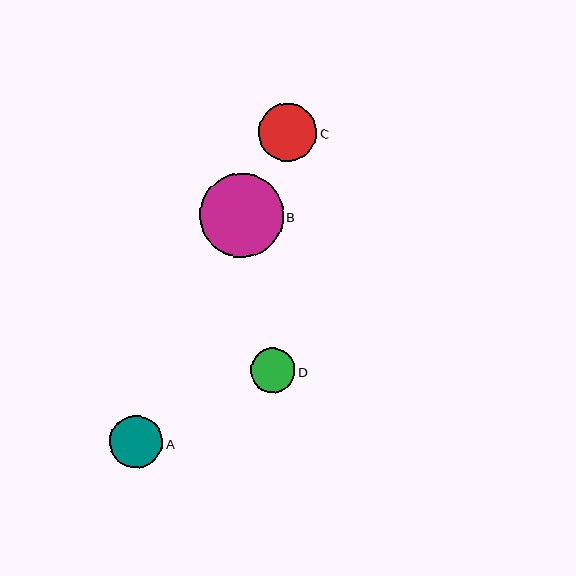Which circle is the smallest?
Circle D is the smallest with a size of approximately 45 pixels.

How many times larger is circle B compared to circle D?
Circle B is approximately 1.9 times the size of circle D.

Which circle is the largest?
Circle B is the largest with a size of approximately 84 pixels.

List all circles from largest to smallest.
From largest to smallest: B, C, A, D.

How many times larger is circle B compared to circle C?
Circle B is approximately 1.4 times the size of circle C.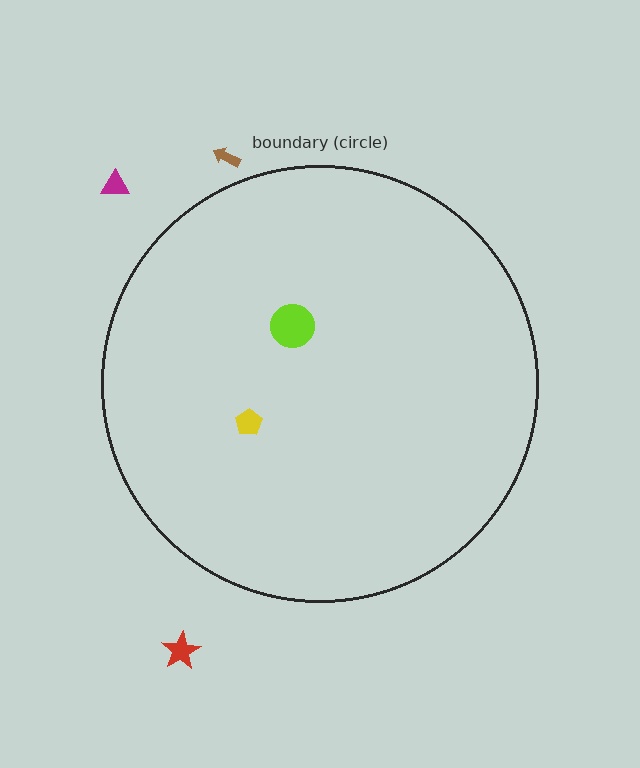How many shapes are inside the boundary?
2 inside, 3 outside.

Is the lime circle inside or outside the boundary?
Inside.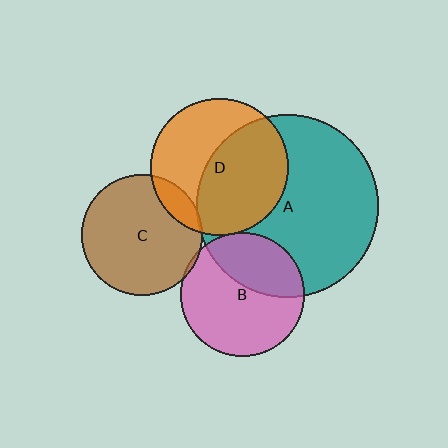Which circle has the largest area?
Circle A (teal).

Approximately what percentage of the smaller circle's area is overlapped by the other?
Approximately 5%.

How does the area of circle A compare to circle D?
Approximately 1.8 times.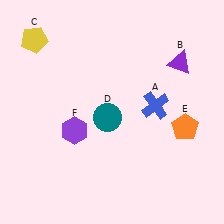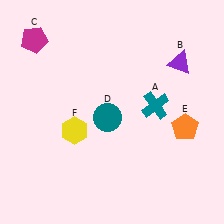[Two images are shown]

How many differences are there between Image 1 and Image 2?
There are 3 differences between the two images.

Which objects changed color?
A changed from blue to teal. C changed from yellow to magenta. F changed from purple to yellow.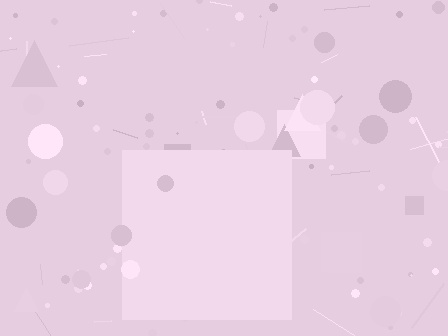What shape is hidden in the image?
A square is hidden in the image.